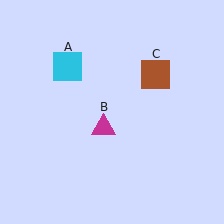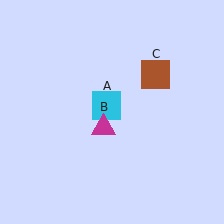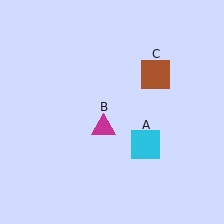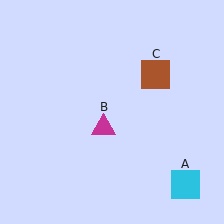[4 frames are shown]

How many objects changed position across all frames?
1 object changed position: cyan square (object A).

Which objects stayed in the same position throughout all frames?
Magenta triangle (object B) and brown square (object C) remained stationary.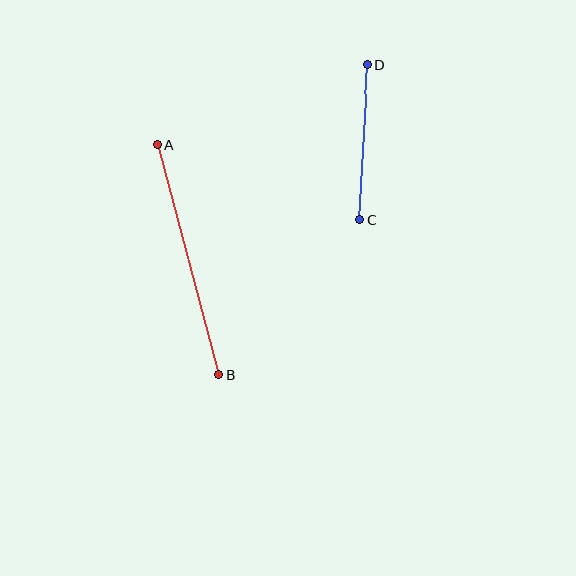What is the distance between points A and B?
The distance is approximately 238 pixels.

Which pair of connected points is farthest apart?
Points A and B are farthest apart.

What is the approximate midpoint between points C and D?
The midpoint is at approximately (364, 142) pixels.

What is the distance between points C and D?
The distance is approximately 155 pixels.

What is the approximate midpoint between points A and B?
The midpoint is at approximately (188, 260) pixels.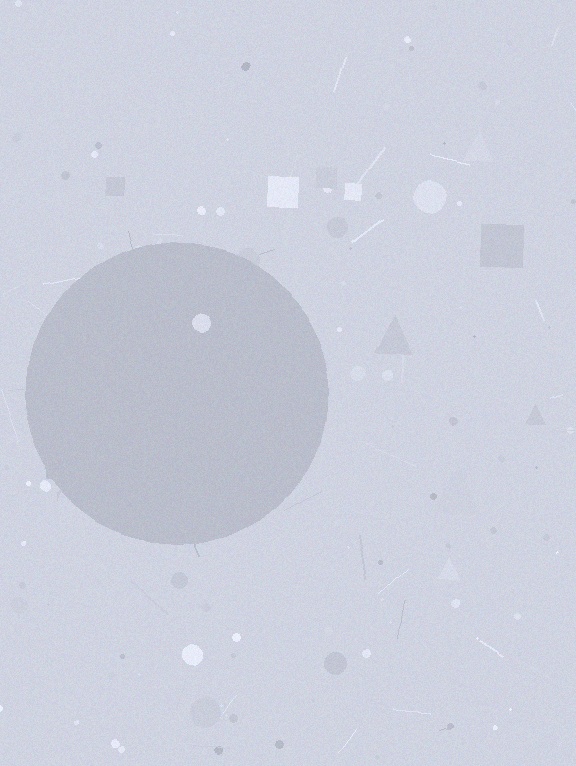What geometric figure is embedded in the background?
A circle is embedded in the background.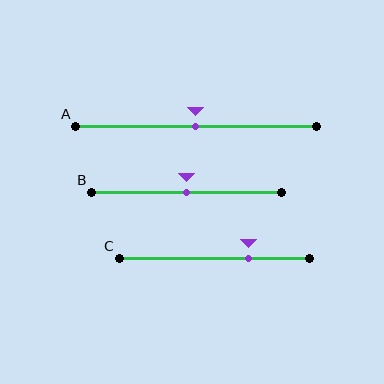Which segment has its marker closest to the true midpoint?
Segment A has its marker closest to the true midpoint.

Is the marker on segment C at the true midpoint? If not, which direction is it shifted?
No, the marker on segment C is shifted to the right by about 18% of the segment length.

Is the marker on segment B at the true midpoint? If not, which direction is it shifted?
Yes, the marker on segment B is at the true midpoint.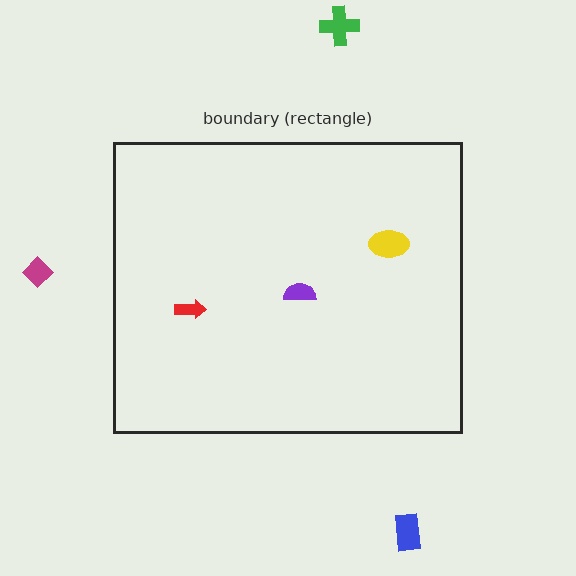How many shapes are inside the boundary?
3 inside, 3 outside.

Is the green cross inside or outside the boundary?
Outside.